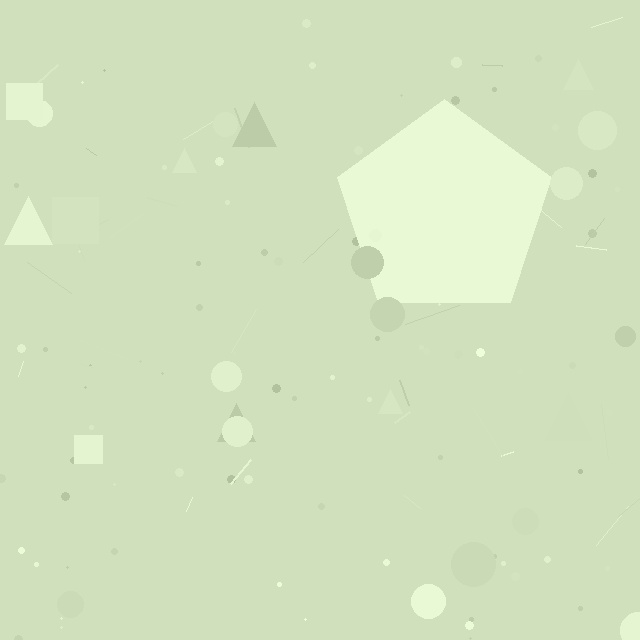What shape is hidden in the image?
A pentagon is hidden in the image.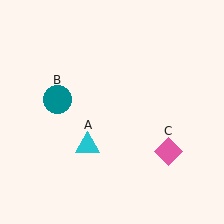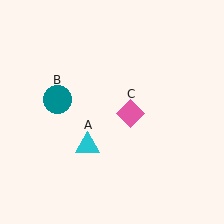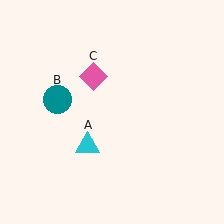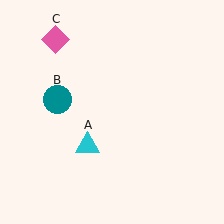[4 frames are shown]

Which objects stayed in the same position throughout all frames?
Cyan triangle (object A) and teal circle (object B) remained stationary.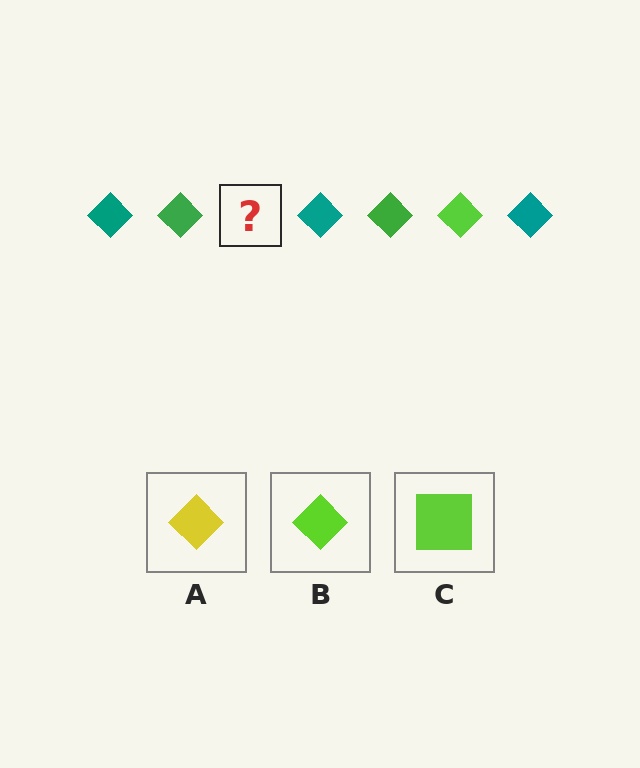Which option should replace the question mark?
Option B.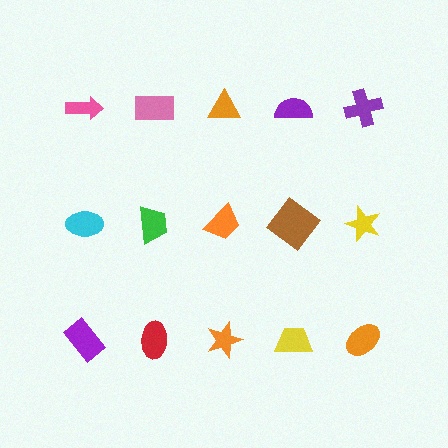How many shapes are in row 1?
5 shapes.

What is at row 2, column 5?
A yellow star.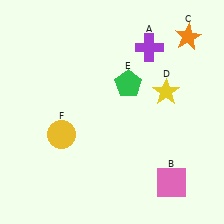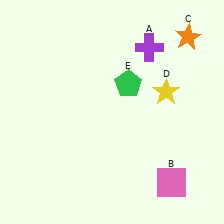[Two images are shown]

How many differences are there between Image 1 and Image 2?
There is 1 difference between the two images.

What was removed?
The yellow circle (F) was removed in Image 2.